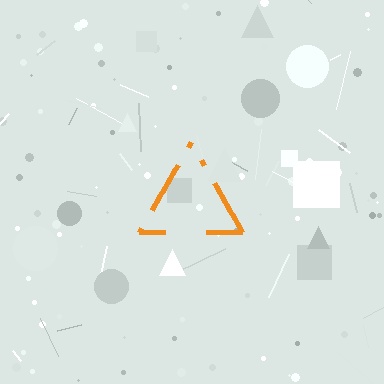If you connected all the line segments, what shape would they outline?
They would outline a triangle.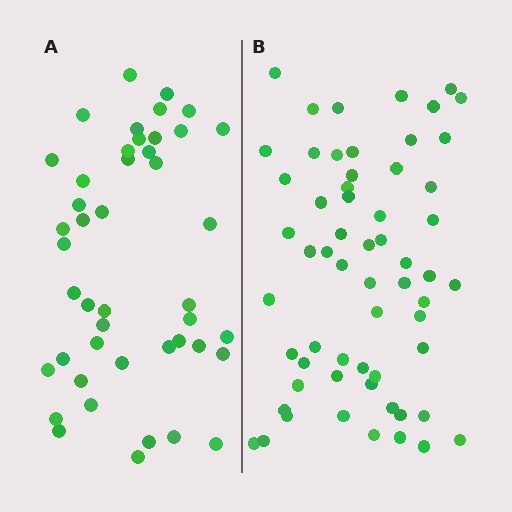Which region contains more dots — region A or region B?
Region B (the right region) has more dots.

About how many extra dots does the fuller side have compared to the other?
Region B has approximately 15 more dots than region A.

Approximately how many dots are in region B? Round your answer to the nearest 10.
About 60 dots.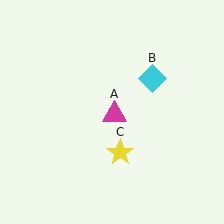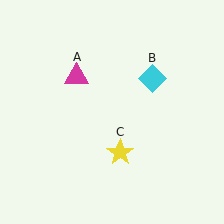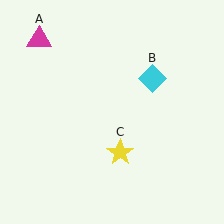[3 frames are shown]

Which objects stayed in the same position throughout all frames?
Cyan diamond (object B) and yellow star (object C) remained stationary.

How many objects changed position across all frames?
1 object changed position: magenta triangle (object A).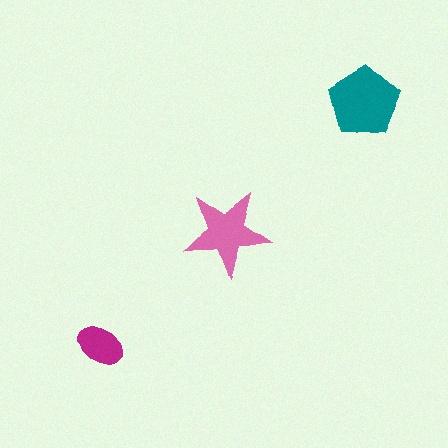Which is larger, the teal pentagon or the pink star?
The teal pentagon.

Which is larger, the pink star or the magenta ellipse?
The pink star.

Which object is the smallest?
The magenta ellipse.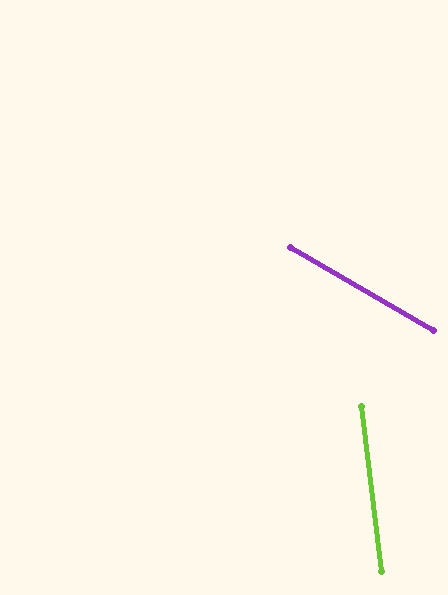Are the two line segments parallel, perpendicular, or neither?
Neither parallel nor perpendicular — they differ by about 53°.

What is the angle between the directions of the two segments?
Approximately 53 degrees.